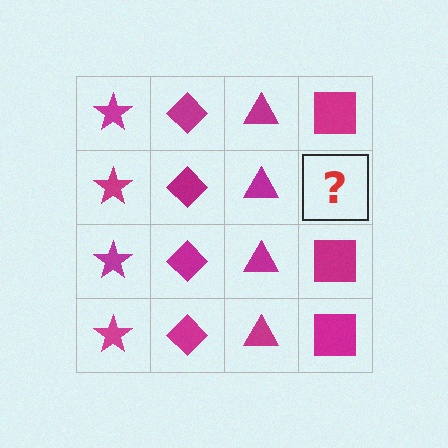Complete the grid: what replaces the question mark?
The question mark should be replaced with a magenta square.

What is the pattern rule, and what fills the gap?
The rule is that each column has a consistent shape. The gap should be filled with a magenta square.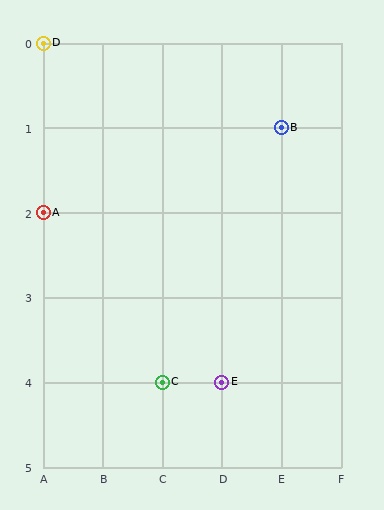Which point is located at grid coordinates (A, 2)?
Point A is at (A, 2).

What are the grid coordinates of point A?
Point A is at grid coordinates (A, 2).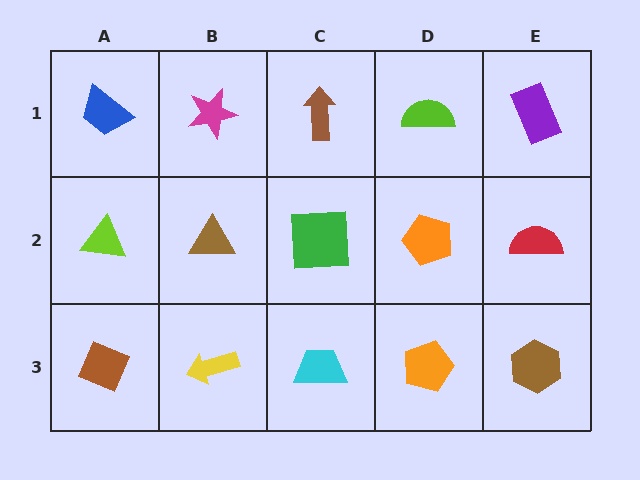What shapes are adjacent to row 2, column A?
A blue trapezoid (row 1, column A), a brown diamond (row 3, column A), a brown triangle (row 2, column B).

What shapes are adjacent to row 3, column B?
A brown triangle (row 2, column B), a brown diamond (row 3, column A), a cyan trapezoid (row 3, column C).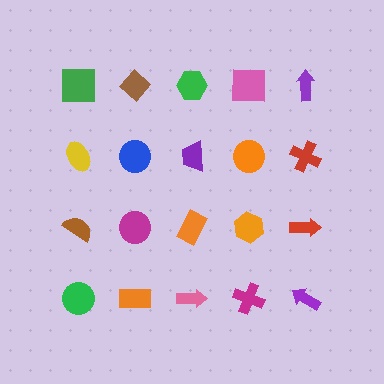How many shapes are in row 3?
5 shapes.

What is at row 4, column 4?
A magenta cross.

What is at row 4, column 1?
A green circle.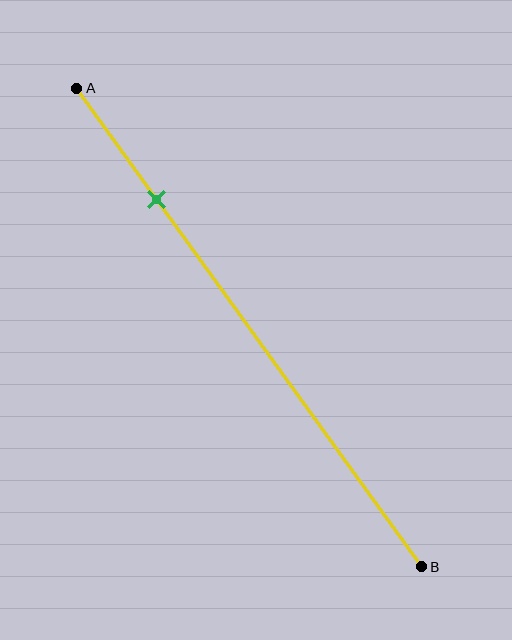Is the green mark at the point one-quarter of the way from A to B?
Yes, the mark is approximately at the one-quarter point.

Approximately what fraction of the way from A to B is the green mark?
The green mark is approximately 25% of the way from A to B.